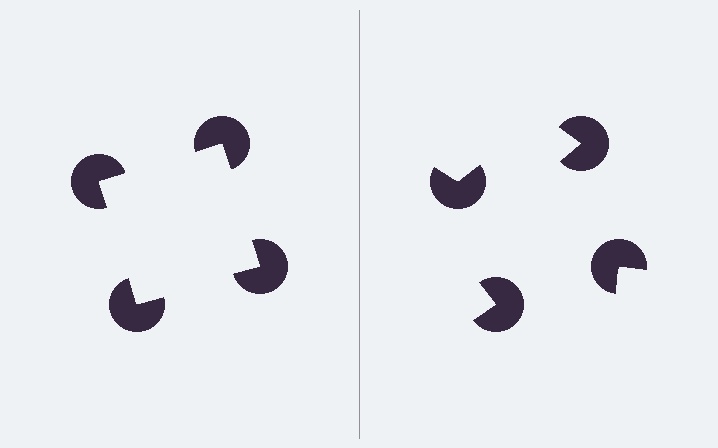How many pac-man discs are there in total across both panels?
8 — 4 on each side.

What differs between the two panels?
The pac-man discs are positioned identically on both sides; only the wedge orientations differ. On the left they align to a square; on the right they are misaligned.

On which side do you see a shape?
An illusory square appears on the left side. On the right side the wedge cuts are rotated, so no coherent shape forms.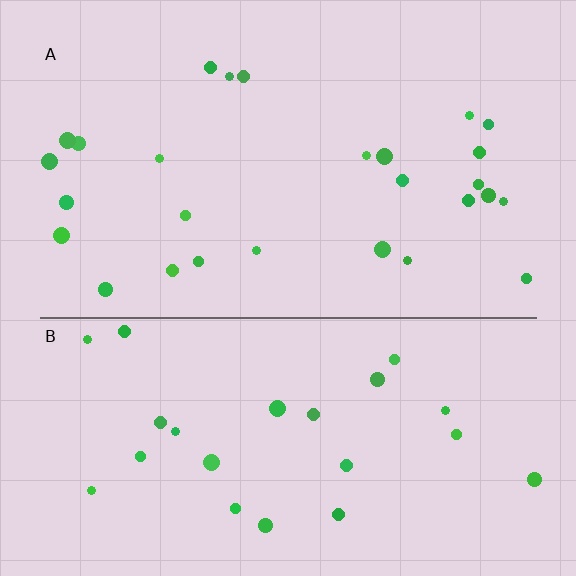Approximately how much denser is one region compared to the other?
Approximately 1.2× — region A over region B.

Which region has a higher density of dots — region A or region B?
A (the top).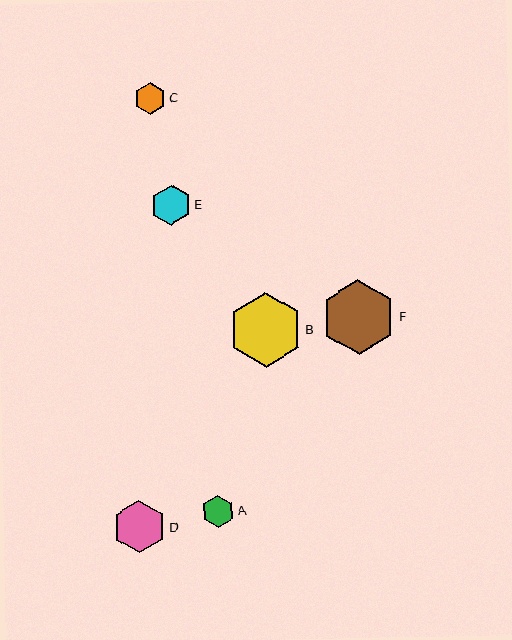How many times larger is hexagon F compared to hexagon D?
Hexagon F is approximately 1.4 times the size of hexagon D.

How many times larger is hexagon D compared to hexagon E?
Hexagon D is approximately 1.3 times the size of hexagon E.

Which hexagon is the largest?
Hexagon F is the largest with a size of approximately 75 pixels.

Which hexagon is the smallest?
Hexagon C is the smallest with a size of approximately 31 pixels.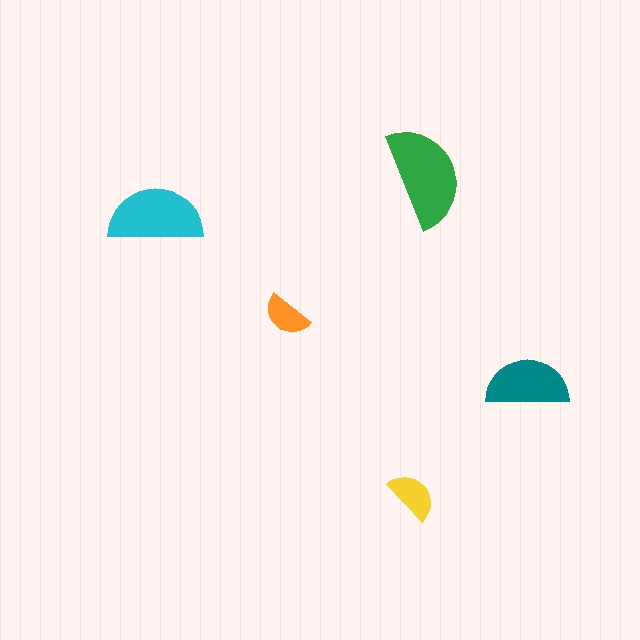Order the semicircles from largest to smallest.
the green one, the cyan one, the teal one, the yellow one, the orange one.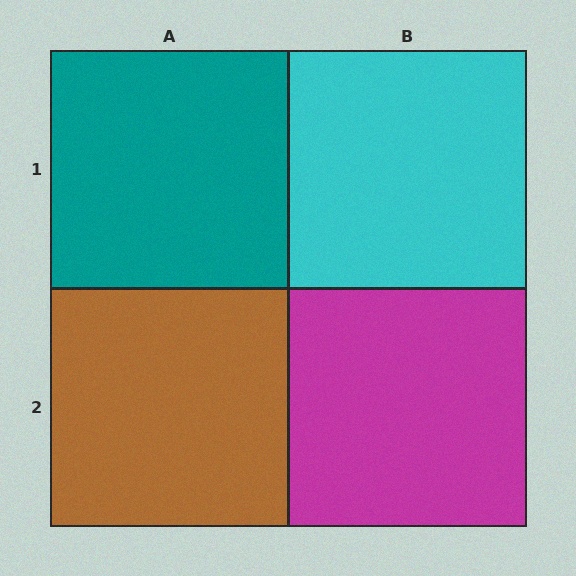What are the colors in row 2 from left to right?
Brown, magenta.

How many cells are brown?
1 cell is brown.